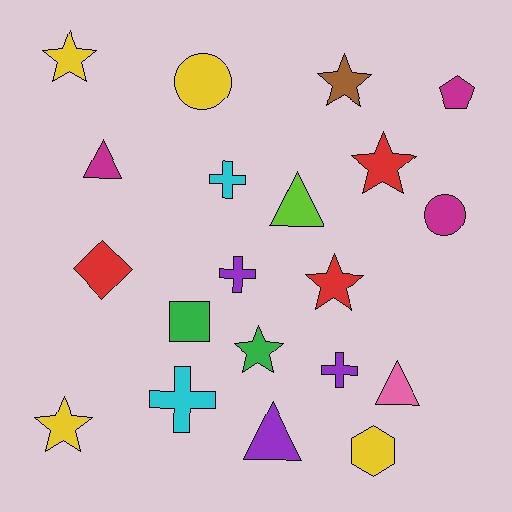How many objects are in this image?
There are 20 objects.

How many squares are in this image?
There is 1 square.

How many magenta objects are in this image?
There are 3 magenta objects.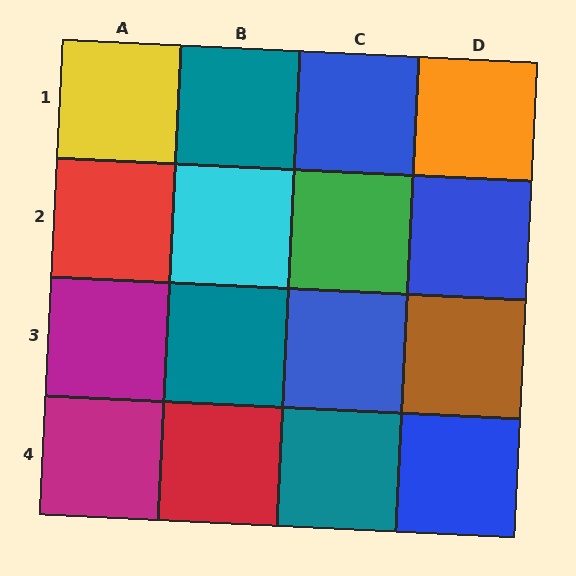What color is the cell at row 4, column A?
Magenta.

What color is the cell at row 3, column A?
Magenta.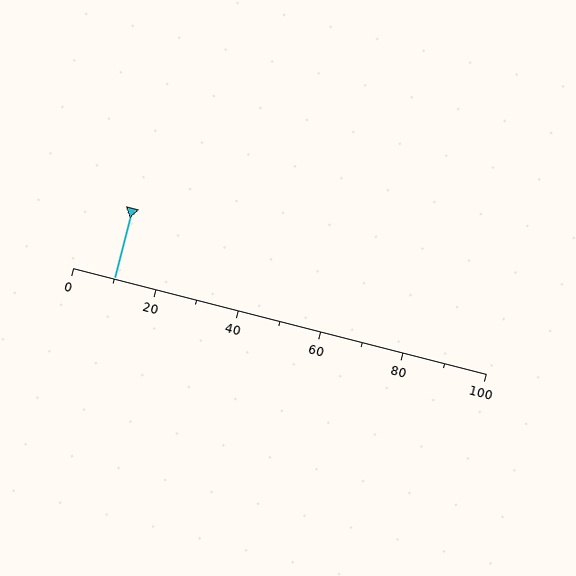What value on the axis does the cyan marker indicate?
The marker indicates approximately 10.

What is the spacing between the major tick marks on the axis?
The major ticks are spaced 20 apart.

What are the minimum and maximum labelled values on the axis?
The axis runs from 0 to 100.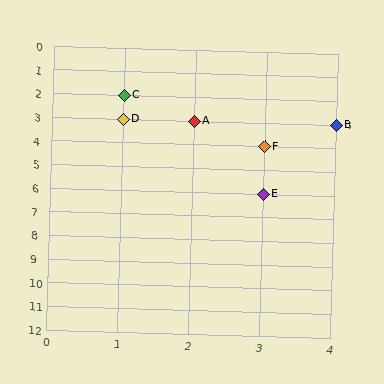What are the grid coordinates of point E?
Point E is at grid coordinates (3, 6).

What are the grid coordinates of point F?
Point F is at grid coordinates (3, 4).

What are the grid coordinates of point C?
Point C is at grid coordinates (1, 2).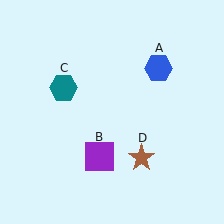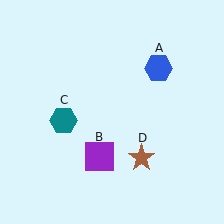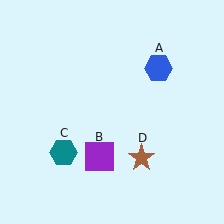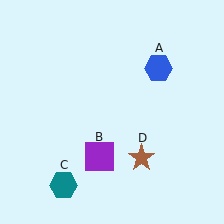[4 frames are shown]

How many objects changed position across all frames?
1 object changed position: teal hexagon (object C).